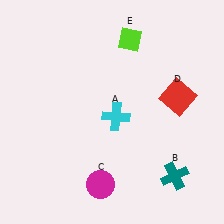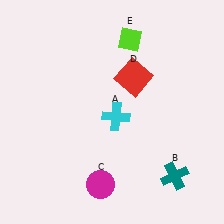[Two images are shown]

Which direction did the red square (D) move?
The red square (D) moved left.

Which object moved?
The red square (D) moved left.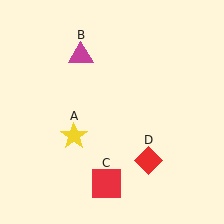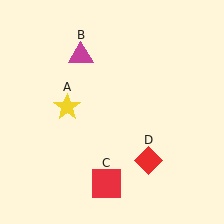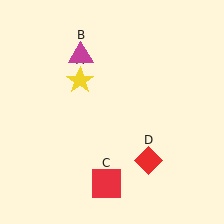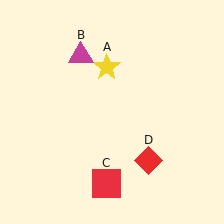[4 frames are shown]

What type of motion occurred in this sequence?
The yellow star (object A) rotated clockwise around the center of the scene.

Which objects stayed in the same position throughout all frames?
Magenta triangle (object B) and red square (object C) and red diamond (object D) remained stationary.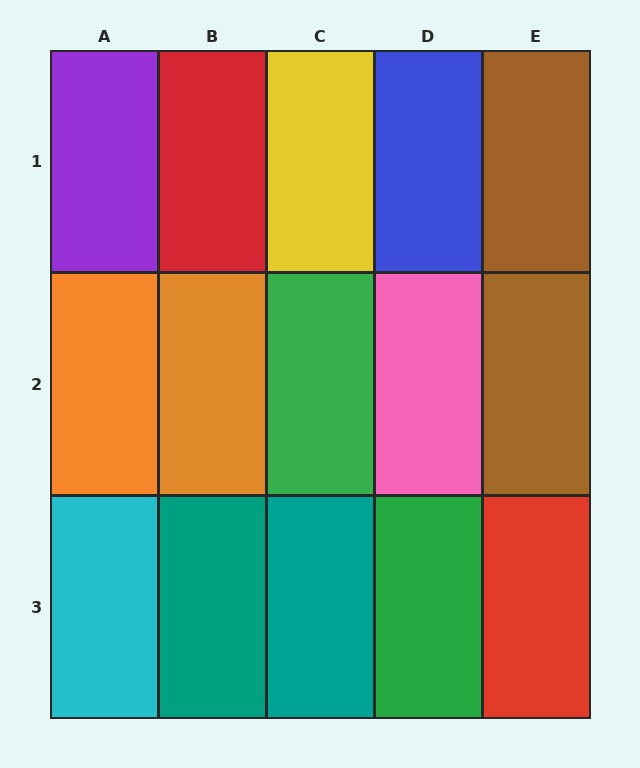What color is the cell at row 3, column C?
Teal.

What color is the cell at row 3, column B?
Teal.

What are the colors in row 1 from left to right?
Purple, red, yellow, blue, brown.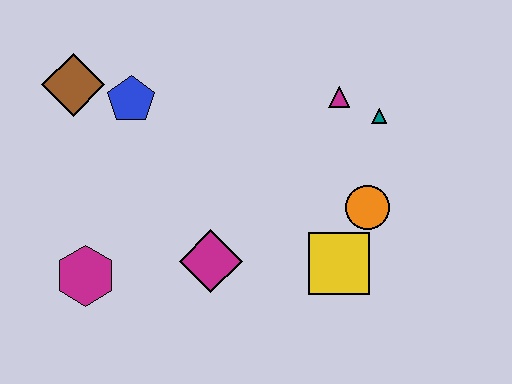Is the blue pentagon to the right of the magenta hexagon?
Yes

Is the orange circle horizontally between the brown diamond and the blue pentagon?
No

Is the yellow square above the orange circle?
No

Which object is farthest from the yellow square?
The brown diamond is farthest from the yellow square.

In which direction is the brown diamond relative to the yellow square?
The brown diamond is to the left of the yellow square.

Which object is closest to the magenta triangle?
The teal triangle is closest to the magenta triangle.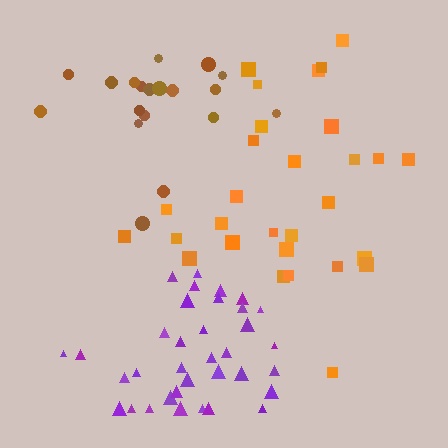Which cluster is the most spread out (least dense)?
Brown.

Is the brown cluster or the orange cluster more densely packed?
Orange.